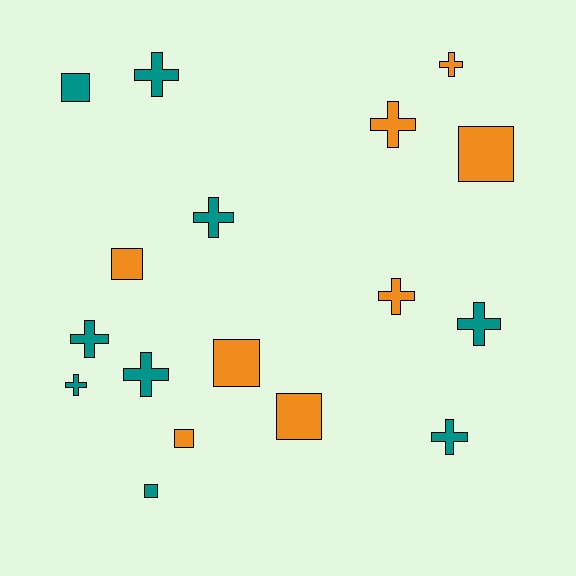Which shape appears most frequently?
Cross, with 10 objects.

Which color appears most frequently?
Teal, with 9 objects.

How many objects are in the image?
There are 17 objects.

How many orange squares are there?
There are 5 orange squares.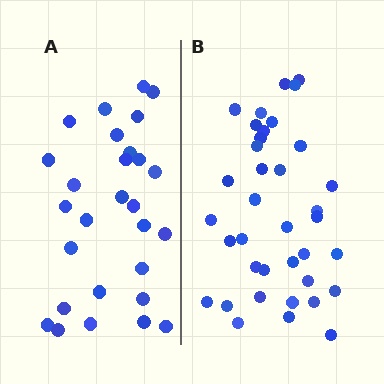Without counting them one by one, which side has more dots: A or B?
Region B (the right region) has more dots.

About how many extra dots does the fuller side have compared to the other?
Region B has roughly 8 or so more dots than region A.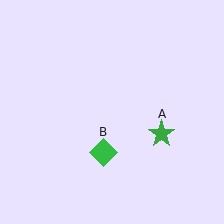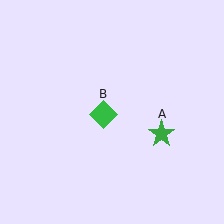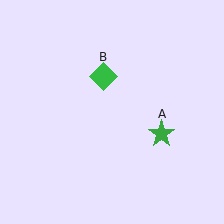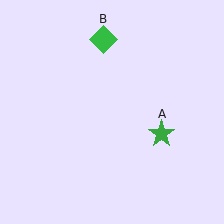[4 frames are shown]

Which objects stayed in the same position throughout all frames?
Green star (object A) remained stationary.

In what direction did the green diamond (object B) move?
The green diamond (object B) moved up.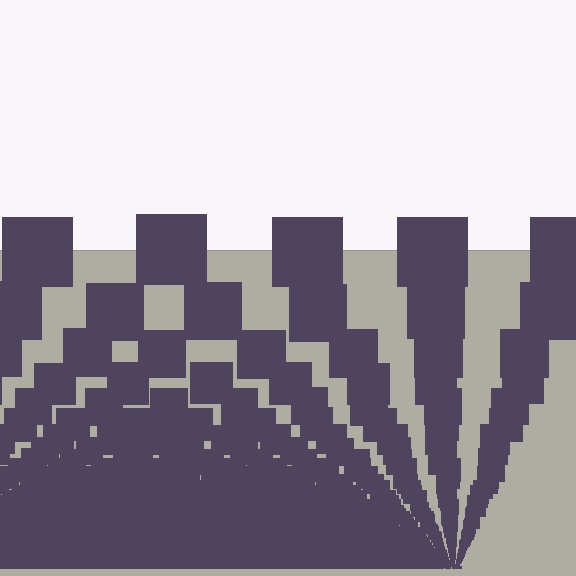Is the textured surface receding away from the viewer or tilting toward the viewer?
The surface appears to tilt toward the viewer. Texture elements get larger and sparser toward the top.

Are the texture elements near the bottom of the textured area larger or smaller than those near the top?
Smaller. The gradient is inverted — elements near the bottom are smaller and denser.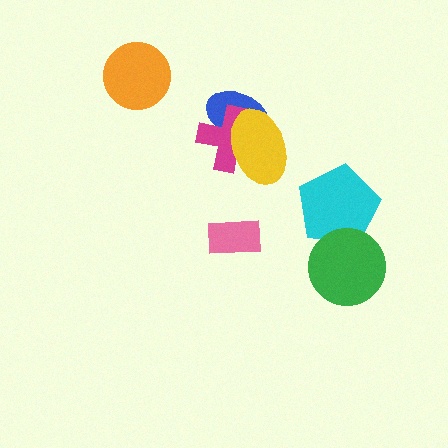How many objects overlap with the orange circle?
0 objects overlap with the orange circle.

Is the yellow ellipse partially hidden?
No, no other shape covers it.